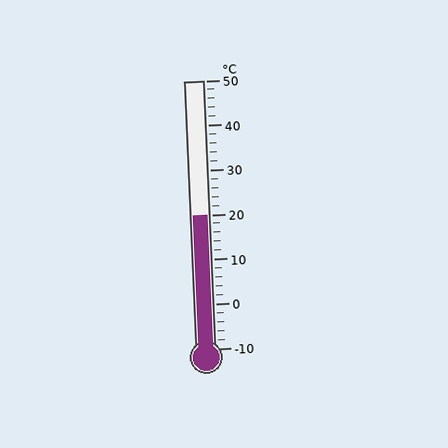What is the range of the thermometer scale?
The thermometer scale ranges from -10°C to 50°C.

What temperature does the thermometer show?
The thermometer shows approximately 20°C.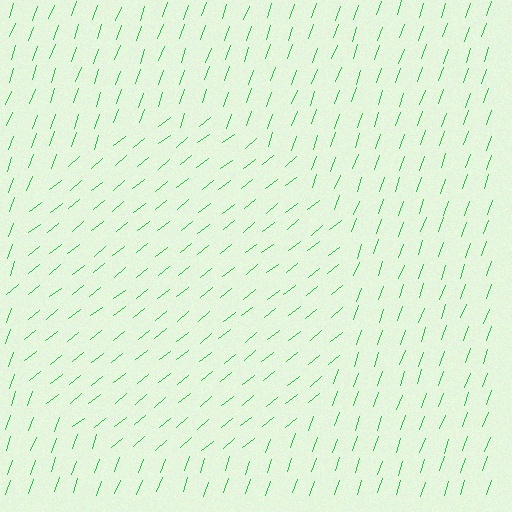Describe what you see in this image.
The image is filled with small green line segments. A circle region in the image has lines oriented differently from the surrounding lines, creating a visible texture boundary.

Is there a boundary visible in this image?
Yes, there is a texture boundary formed by a change in line orientation.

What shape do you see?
I see a circle.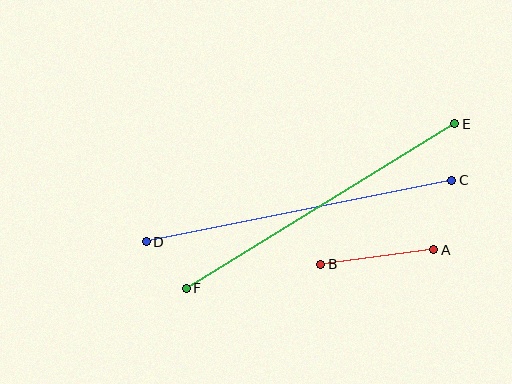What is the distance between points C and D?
The distance is approximately 312 pixels.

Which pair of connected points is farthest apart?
Points E and F are farthest apart.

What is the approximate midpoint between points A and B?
The midpoint is at approximately (377, 257) pixels.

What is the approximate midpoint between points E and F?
The midpoint is at approximately (320, 206) pixels.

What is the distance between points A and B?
The distance is approximately 114 pixels.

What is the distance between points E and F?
The distance is approximately 315 pixels.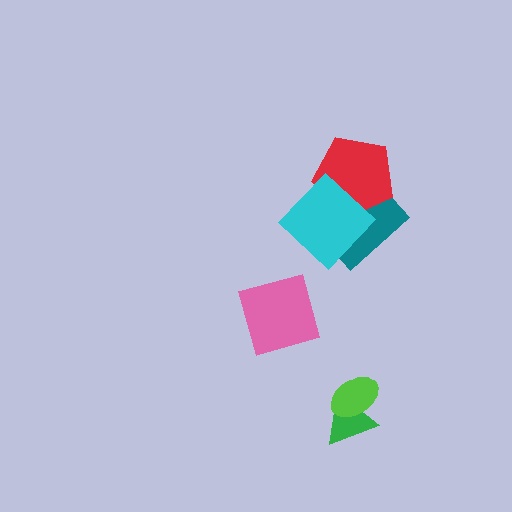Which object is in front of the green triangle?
The lime ellipse is in front of the green triangle.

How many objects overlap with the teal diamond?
2 objects overlap with the teal diamond.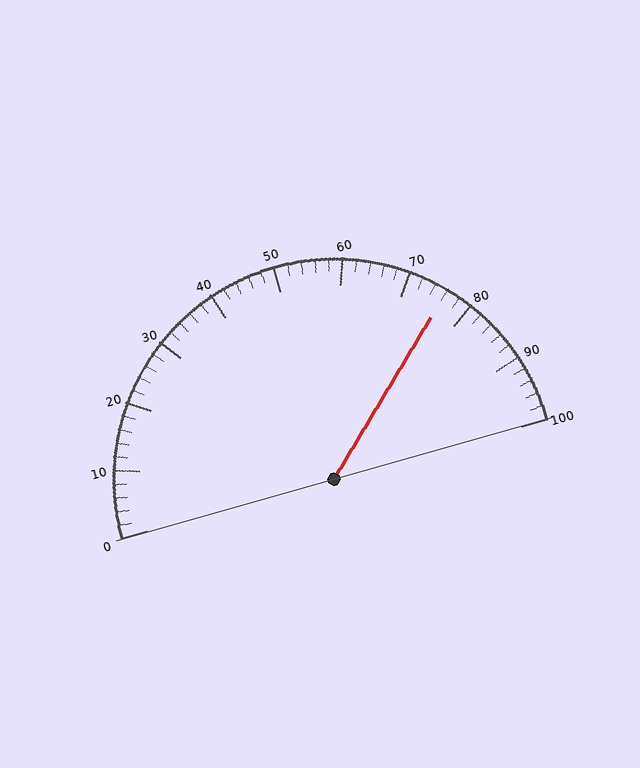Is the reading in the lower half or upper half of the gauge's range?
The reading is in the upper half of the range (0 to 100).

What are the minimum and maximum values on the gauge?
The gauge ranges from 0 to 100.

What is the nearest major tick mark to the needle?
The nearest major tick mark is 80.